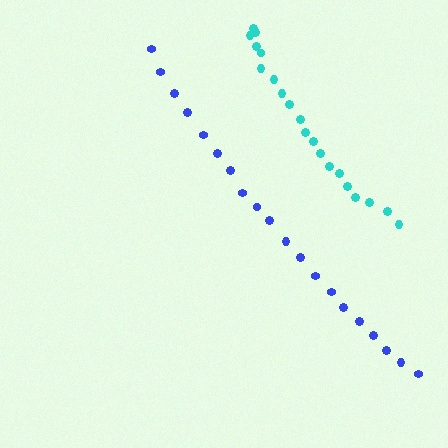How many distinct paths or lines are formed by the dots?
There are 2 distinct paths.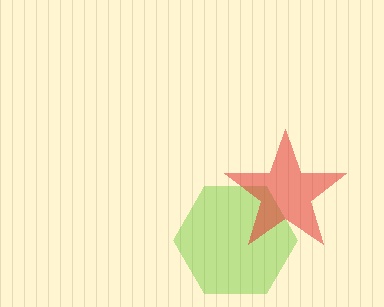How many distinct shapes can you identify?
There are 2 distinct shapes: a lime hexagon, a red star.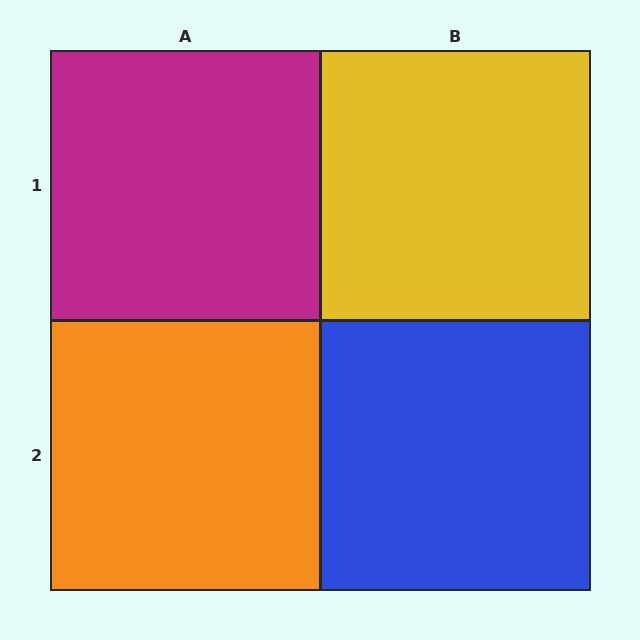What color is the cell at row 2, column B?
Blue.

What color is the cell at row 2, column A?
Orange.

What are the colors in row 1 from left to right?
Magenta, yellow.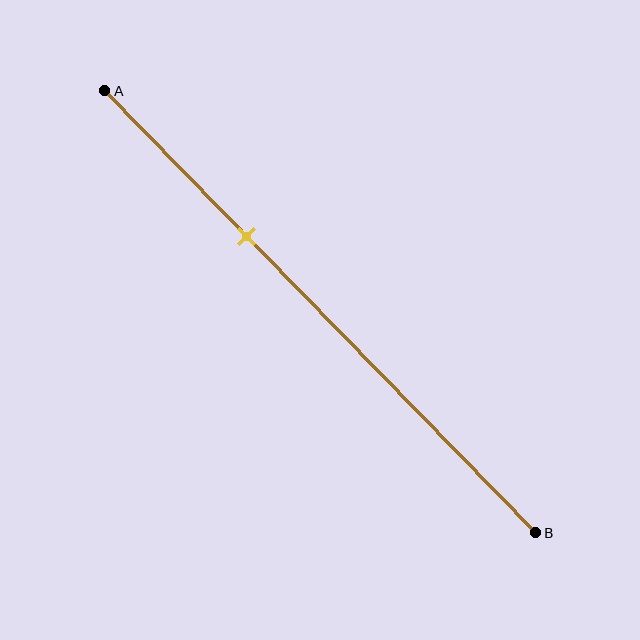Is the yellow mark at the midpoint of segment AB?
No, the mark is at about 35% from A, not at the 50% midpoint.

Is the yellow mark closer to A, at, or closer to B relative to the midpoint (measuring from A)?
The yellow mark is closer to point A than the midpoint of segment AB.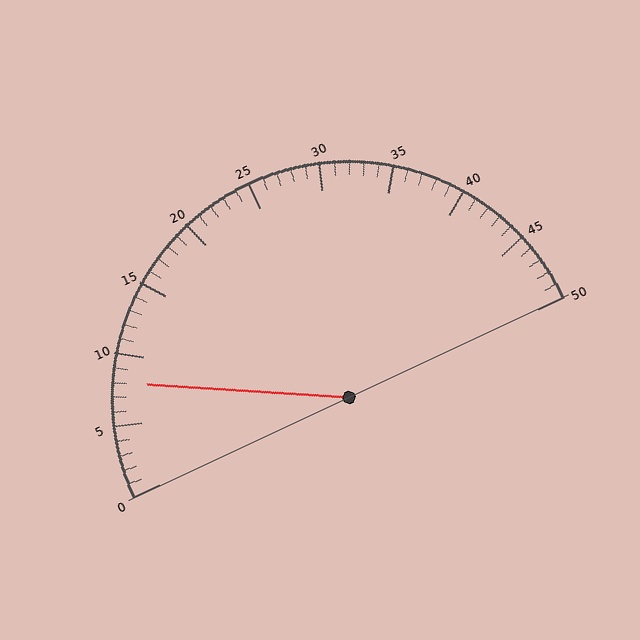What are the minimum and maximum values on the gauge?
The gauge ranges from 0 to 50.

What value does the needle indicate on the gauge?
The needle indicates approximately 8.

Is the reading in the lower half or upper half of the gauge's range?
The reading is in the lower half of the range (0 to 50).